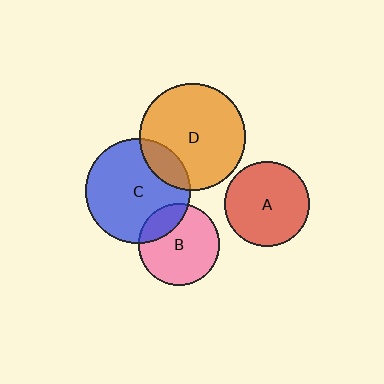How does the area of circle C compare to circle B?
Approximately 1.7 times.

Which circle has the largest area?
Circle D (orange).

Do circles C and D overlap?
Yes.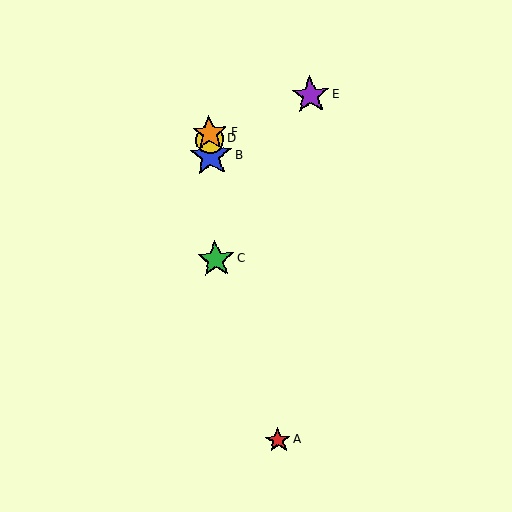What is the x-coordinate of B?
Object B is at x≈211.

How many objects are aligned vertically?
4 objects (B, C, D, F) are aligned vertically.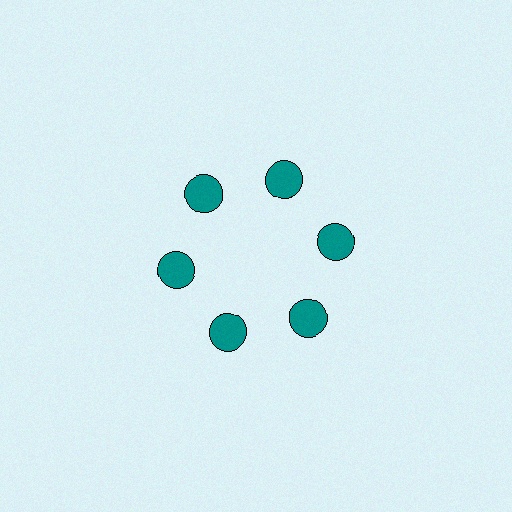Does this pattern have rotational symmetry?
Yes, this pattern has 6-fold rotational symmetry. It looks the same after rotating 60 degrees around the center.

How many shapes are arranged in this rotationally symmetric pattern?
There are 6 shapes, arranged in 6 groups of 1.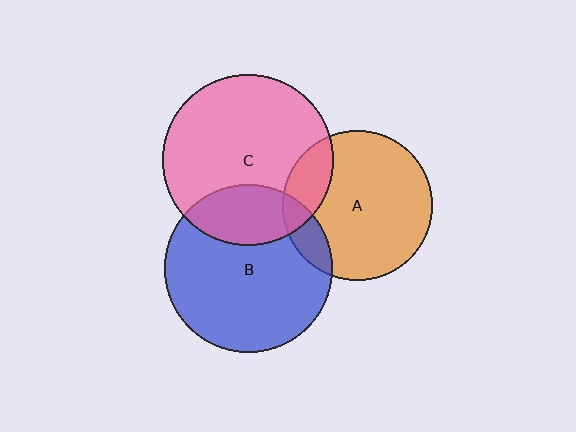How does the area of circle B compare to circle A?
Approximately 1.3 times.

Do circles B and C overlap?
Yes.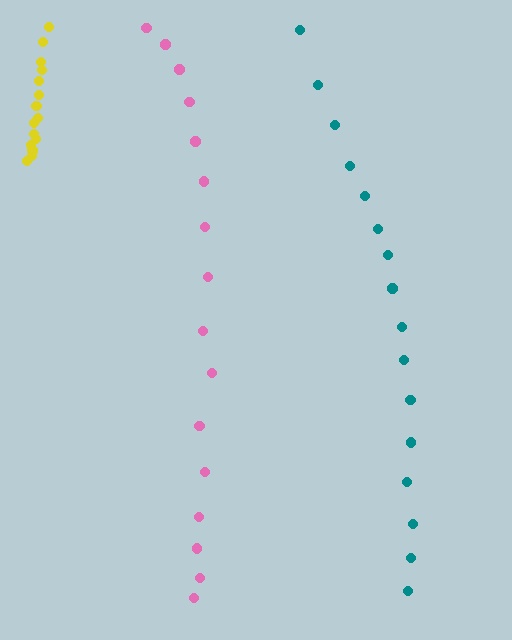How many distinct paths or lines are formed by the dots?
There are 3 distinct paths.